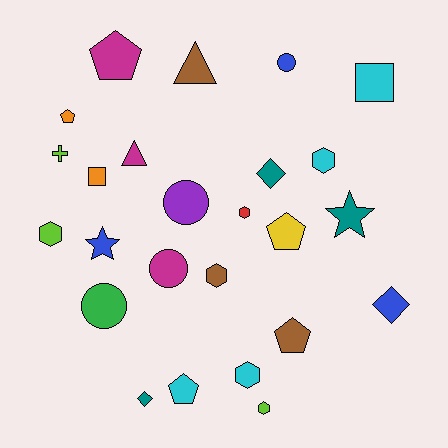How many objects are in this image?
There are 25 objects.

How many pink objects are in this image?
There are no pink objects.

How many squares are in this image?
There are 2 squares.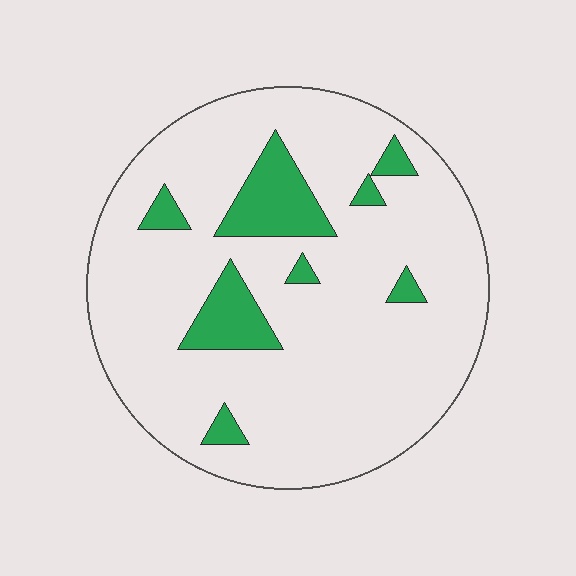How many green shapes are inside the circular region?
8.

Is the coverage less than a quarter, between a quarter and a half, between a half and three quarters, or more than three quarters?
Less than a quarter.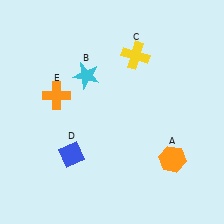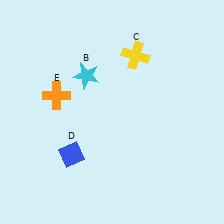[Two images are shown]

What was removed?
The orange hexagon (A) was removed in Image 2.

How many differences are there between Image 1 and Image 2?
There is 1 difference between the two images.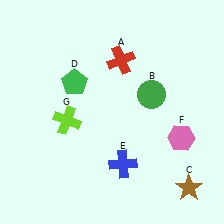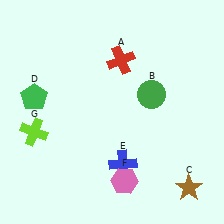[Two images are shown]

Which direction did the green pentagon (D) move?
The green pentagon (D) moved left.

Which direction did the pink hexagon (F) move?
The pink hexagon (F) moved left.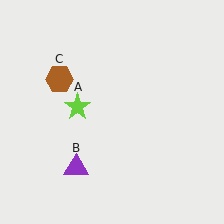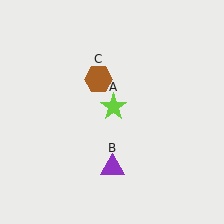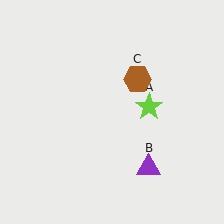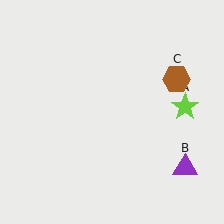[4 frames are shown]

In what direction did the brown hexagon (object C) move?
The brown hexagon (object C) moved right.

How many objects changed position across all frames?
3 objects changed position: lime star (object A), purple triangle (object B), brown hexagon (object C).